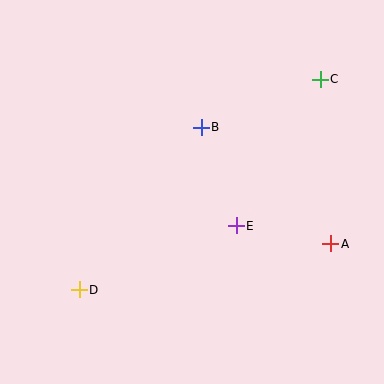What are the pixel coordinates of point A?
Point A is at (331, 244).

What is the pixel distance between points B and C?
The distance between B and C is 128 pixels.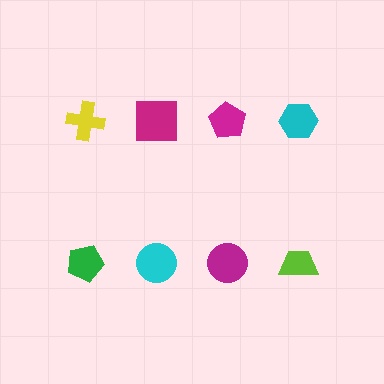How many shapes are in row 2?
4 shapes.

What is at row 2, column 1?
A green pentagon.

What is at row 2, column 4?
A lime trapezoid.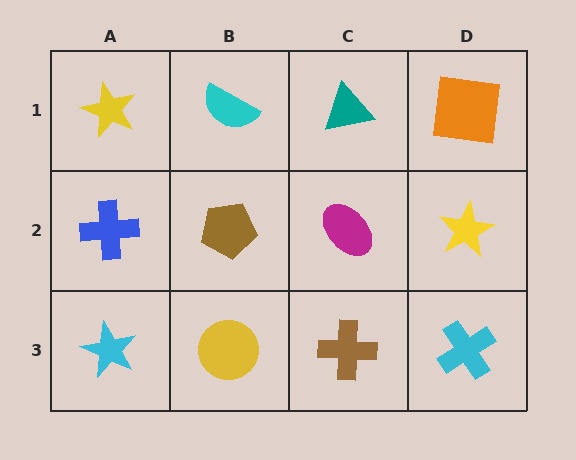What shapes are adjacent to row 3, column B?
A brown pentagon (row 2, column B), a cyan star (row 3, column A), a brown cross (row 3, column C).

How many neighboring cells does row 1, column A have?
2.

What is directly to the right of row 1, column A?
A cyan semicircle.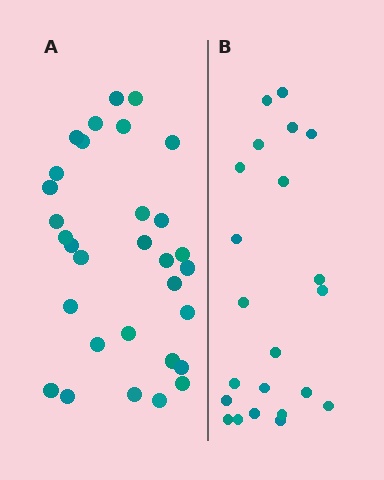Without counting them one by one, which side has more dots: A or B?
Region A (the left region) has more dots.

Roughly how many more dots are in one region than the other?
Region A has roughly 8 or so more dots than region B.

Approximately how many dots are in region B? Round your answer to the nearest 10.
About 20 dots. (The exact count is 22, which rounds to 20.)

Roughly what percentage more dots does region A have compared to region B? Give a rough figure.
About 40% more.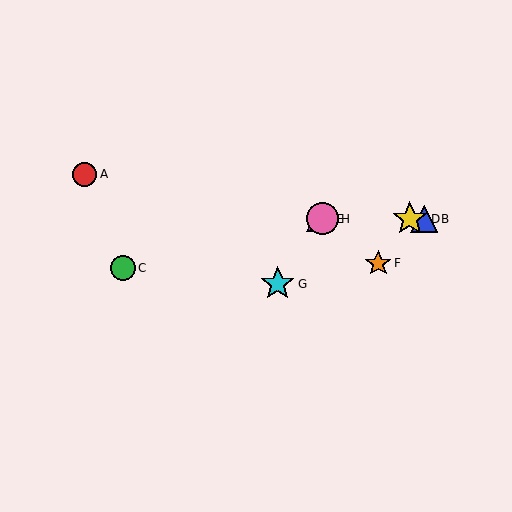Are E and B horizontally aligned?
Yes, both are at y≈219.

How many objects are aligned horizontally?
4 objects (B, D, E, H) are aligned horizontally.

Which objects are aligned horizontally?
Objects B, D, E, H are aligned horizontally.